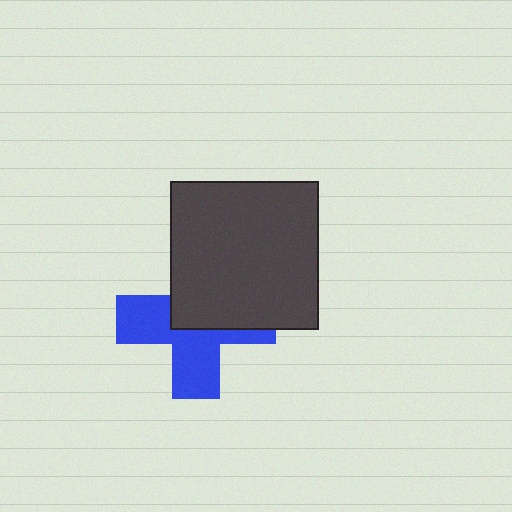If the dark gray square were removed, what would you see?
You would see the complete blue cross.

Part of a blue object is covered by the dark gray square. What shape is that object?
It is a cross.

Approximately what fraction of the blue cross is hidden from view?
Roughly 48% of the blue cross is hidden behind the dark gray square.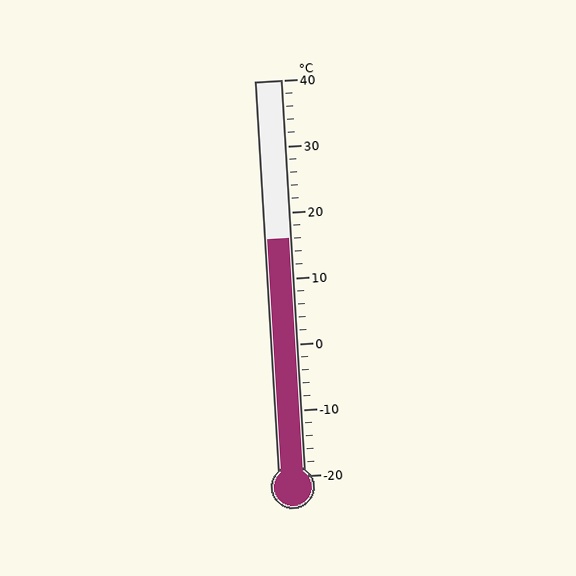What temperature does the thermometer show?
The thermometer shows approximately 16°C.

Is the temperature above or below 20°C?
The temperature is below 20°C.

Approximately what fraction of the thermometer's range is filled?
The thermometer is filled to approximately 60% of its range.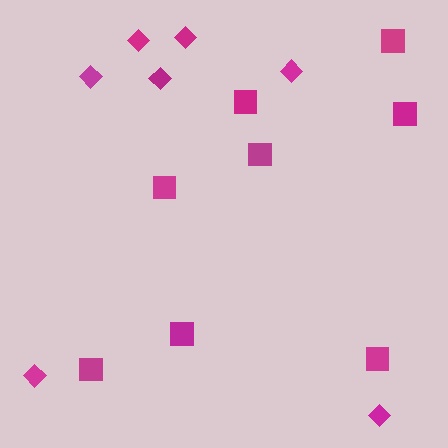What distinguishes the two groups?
There are 2 groups: one group of squares (8) and one group of diamonds (7).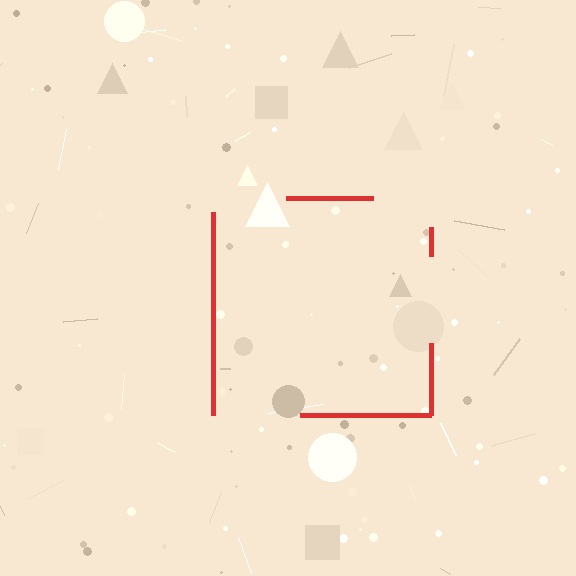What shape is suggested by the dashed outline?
The dashed outline suggests a square.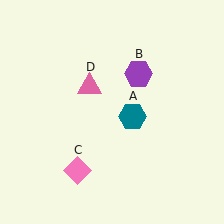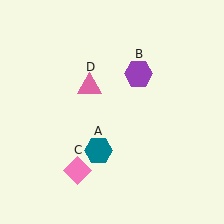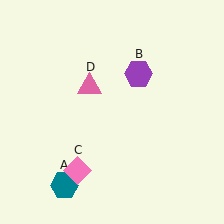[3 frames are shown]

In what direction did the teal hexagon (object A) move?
The teal hexagon (object A) moved down and to the left.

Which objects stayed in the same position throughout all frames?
Purple hexagon (object B) and pink diamond (object C) and pink triangle (object D) remained stationary.